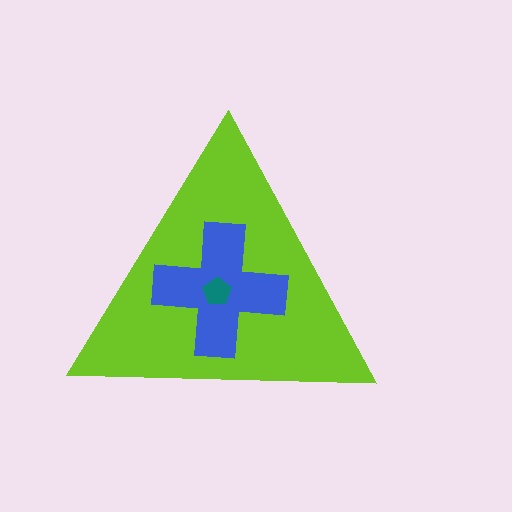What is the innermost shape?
The teal pentagon.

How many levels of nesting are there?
3.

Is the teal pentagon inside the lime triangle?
Yes.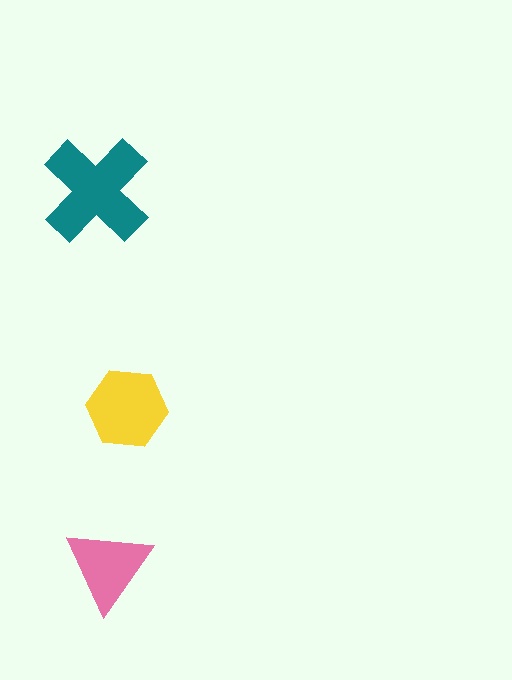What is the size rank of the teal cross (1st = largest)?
1st.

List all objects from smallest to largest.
The pink triangle, the yellow hexagon, the teal cross.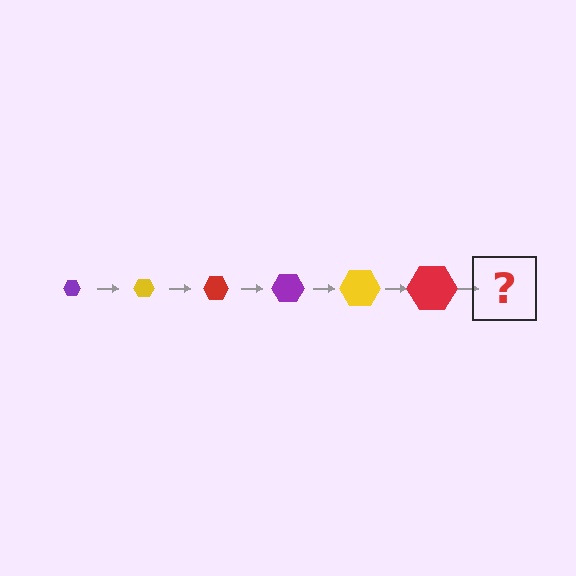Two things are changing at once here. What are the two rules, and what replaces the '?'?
The two rules are that the hexagon grows larger each step and the color cycles through purple, yellow, and red. The '?' should be a purple hexagon, larger than the previous one.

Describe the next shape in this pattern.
It should be a purple hexagon, larger than the previous one.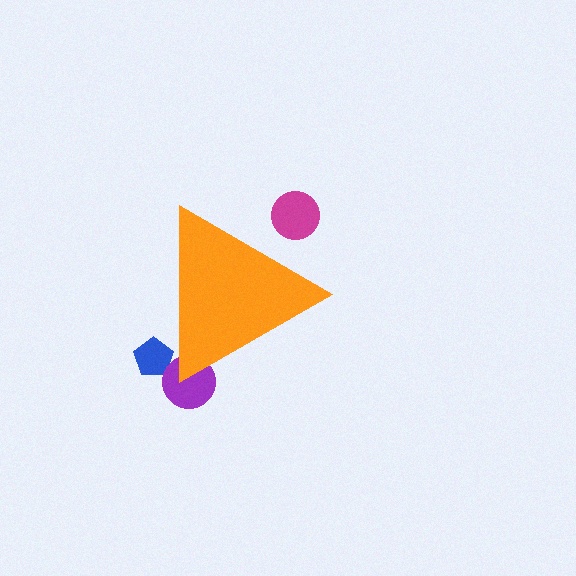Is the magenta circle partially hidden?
Yes, the magenta circle is partially hidden behind the orange triangle.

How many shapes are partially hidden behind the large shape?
3 shapes are partially hidden.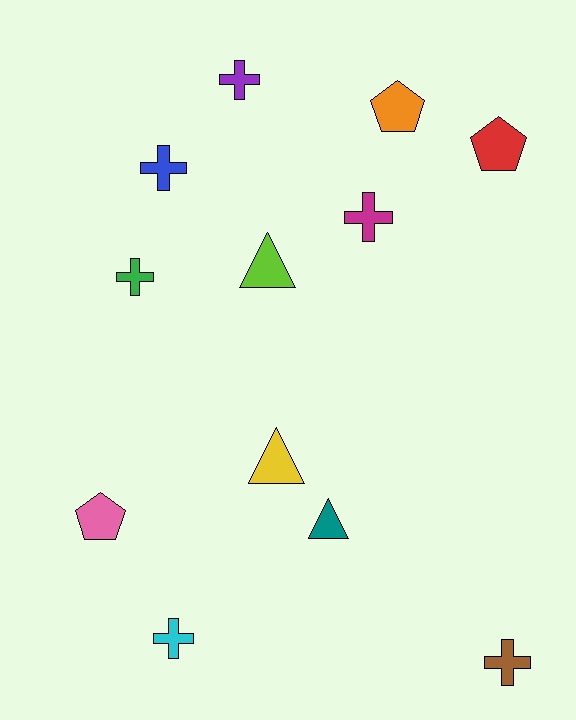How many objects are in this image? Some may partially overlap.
There are 12 objects.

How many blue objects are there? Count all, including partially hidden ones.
There is 1 blue object.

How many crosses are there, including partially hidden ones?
There are 6 crosses.